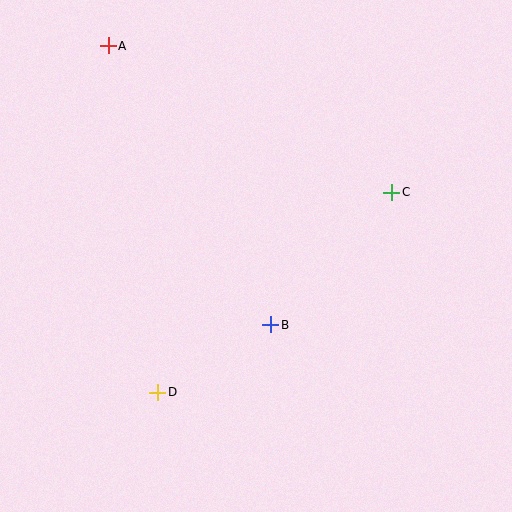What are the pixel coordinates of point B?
Point B is at (271, 325).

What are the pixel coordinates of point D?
Point D is at (157, 393).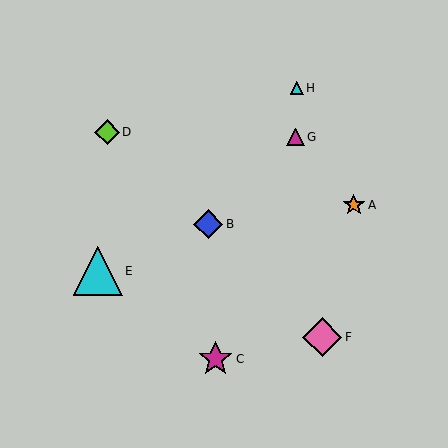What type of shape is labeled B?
Shape B is a blue diamond.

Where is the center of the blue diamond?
The center of the blue diamond is at (208, 224).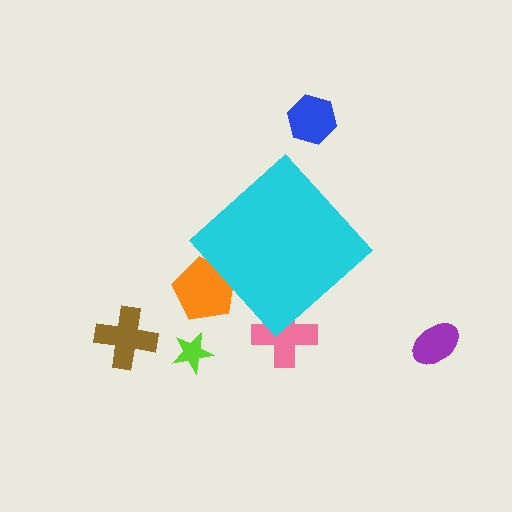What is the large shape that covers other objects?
A cyan diamond.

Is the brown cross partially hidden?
No, the brown cross is fully visible.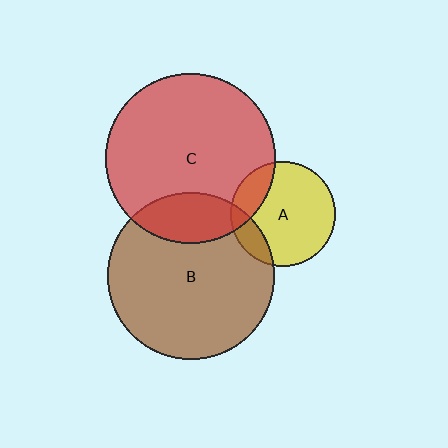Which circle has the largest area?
Circle C (red).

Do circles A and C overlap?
Yes.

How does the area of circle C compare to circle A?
Approximately 2.6 times.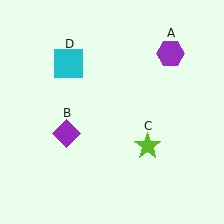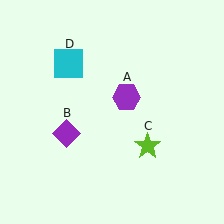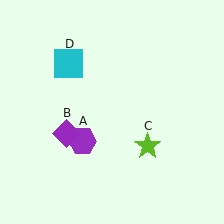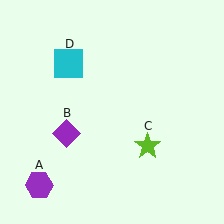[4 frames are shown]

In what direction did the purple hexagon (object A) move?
The purple hexagon (object A) moved down and to the left.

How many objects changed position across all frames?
1 object changed position: purple hexagon (object A).